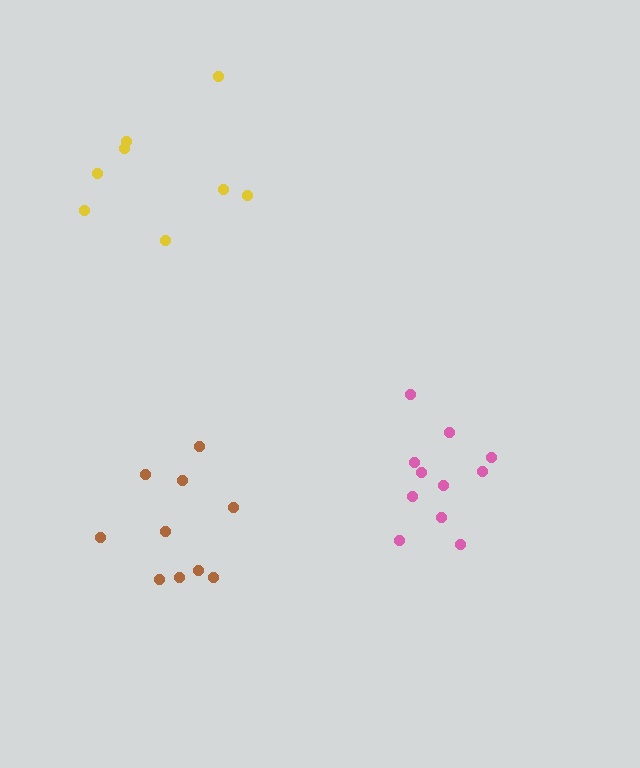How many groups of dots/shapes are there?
There are 3 groups.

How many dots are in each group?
Group 1: 10 dots, Group 2: 8 dots, Group 3: 11 dots (29 total).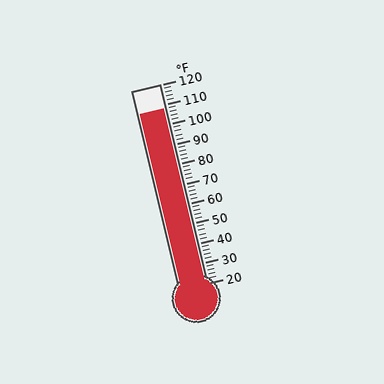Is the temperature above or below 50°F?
The temperature is above 50°F.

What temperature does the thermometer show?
The thermometer shows approximately 108°F.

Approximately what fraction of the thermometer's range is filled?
The thermometer is filled to approximately 90% of its range.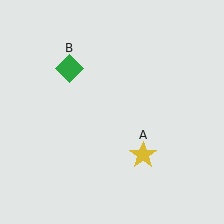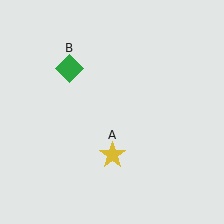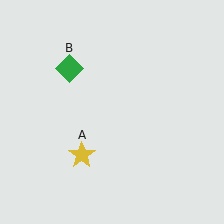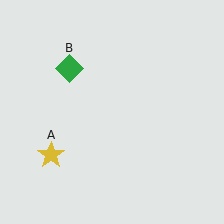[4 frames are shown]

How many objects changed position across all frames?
1 object changed position: yellow star (object A).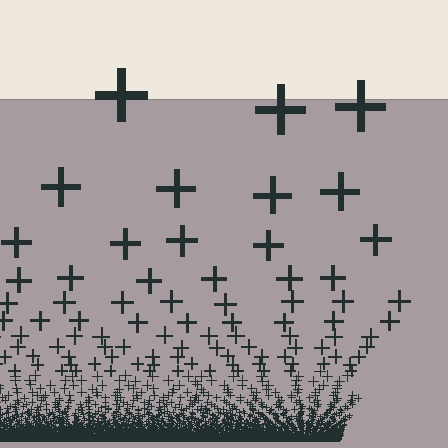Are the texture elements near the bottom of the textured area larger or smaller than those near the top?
Smaller. The gradient is inverted — elements near the bottom are smaller and denser.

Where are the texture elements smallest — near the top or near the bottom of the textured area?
Near the bottom.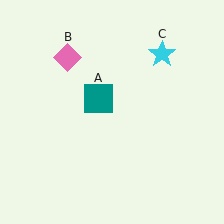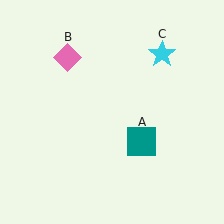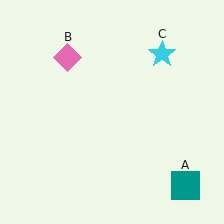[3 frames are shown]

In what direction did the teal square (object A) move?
The teal square (object A) moved down and to the right.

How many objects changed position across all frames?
1 object changed position: teal square (object A).